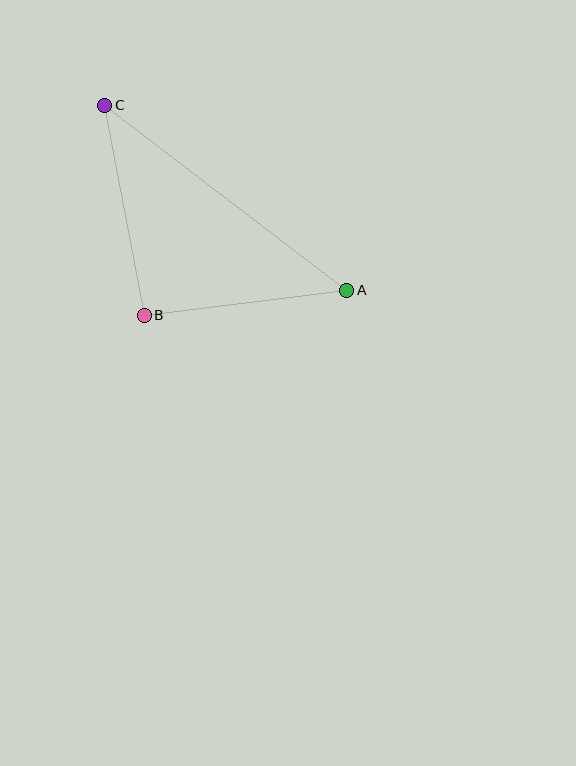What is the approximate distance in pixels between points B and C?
The distance between B and C is approximately 214 pixels.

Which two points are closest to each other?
Points A and B are closest to each other.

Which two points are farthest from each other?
Points A and C are farthest from each other.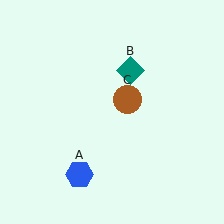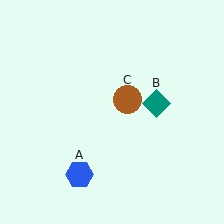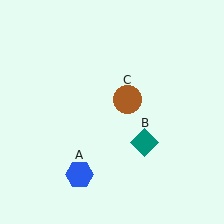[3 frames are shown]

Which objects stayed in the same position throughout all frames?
Blue hexagon (object A) and brown circle (object C) remained stationary.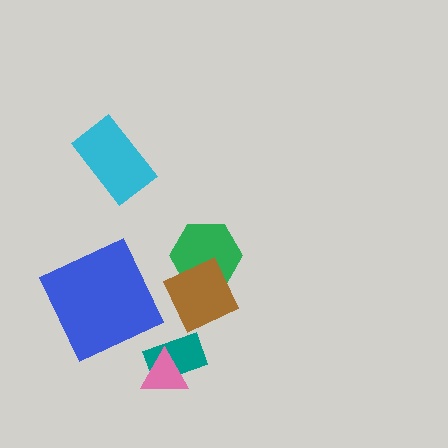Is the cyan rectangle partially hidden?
No, no other shape covers it.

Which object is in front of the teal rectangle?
The pink triangle is in front of the teal rectangle.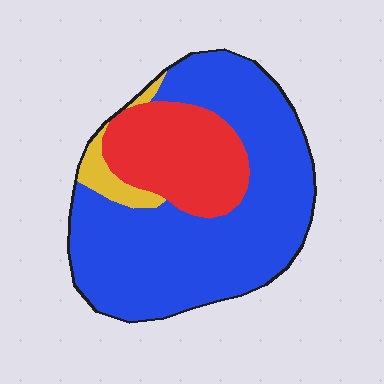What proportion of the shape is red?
Red covers around 25% of the shape.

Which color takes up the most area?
Blue, at roughly 70%.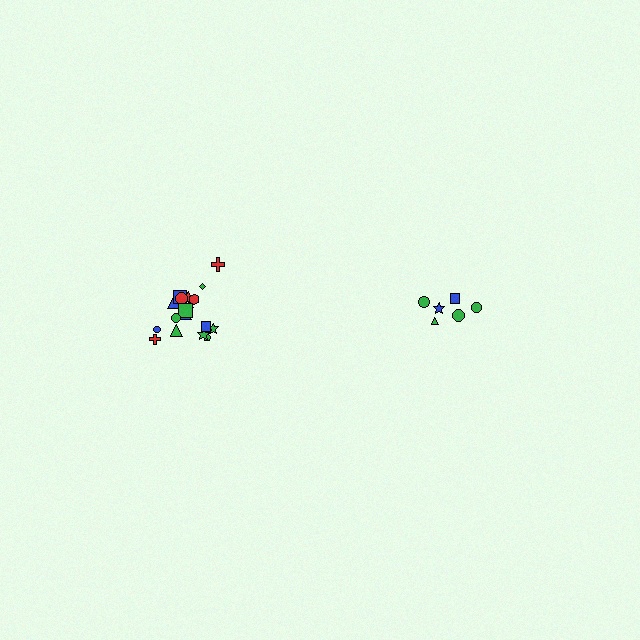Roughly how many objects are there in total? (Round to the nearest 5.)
Roughly 25 objects in total.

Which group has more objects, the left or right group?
The left group.